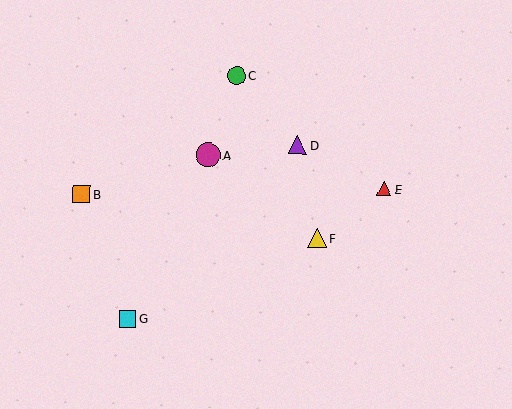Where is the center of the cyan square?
The center of the cyan square is at (128, 319).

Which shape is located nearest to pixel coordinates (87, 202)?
The orange square (labeled B) at (82, 195) is nearest to that location.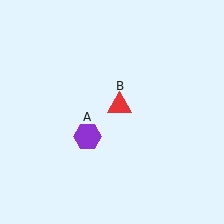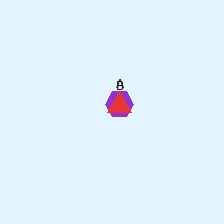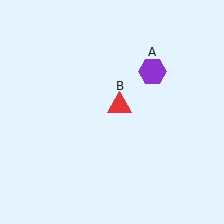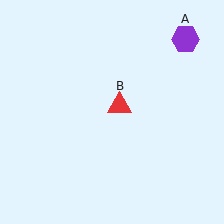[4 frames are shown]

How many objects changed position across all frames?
1 object changed position: purple hexagon (object A).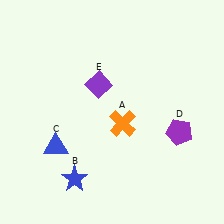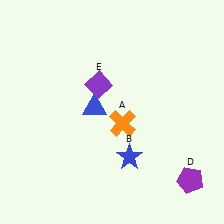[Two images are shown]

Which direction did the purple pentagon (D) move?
The purple pentagon (D) moved down.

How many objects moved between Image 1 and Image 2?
3 objects moved between the two images.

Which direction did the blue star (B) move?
The blue star (B) moved right.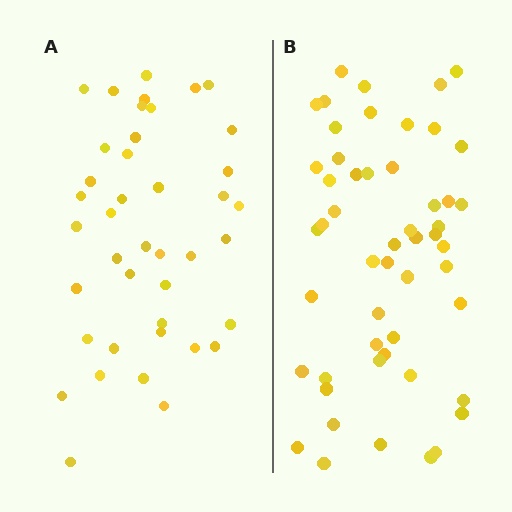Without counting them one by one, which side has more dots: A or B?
Region B (the right region) has more dots.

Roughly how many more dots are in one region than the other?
Region B has roughly 12 or so more dots than region A.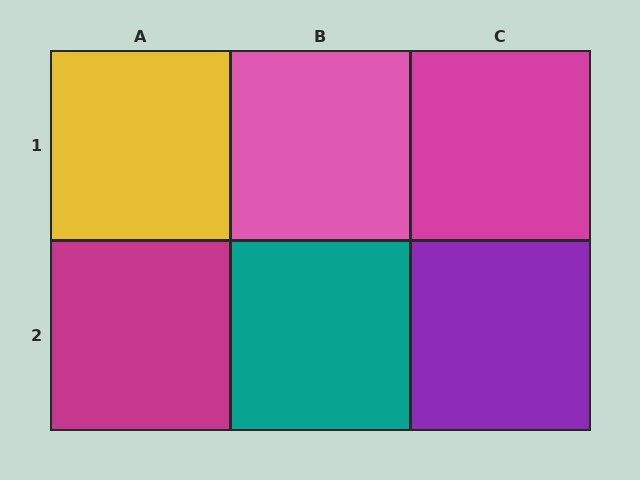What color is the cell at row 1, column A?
Yellow.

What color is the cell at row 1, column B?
Pink.